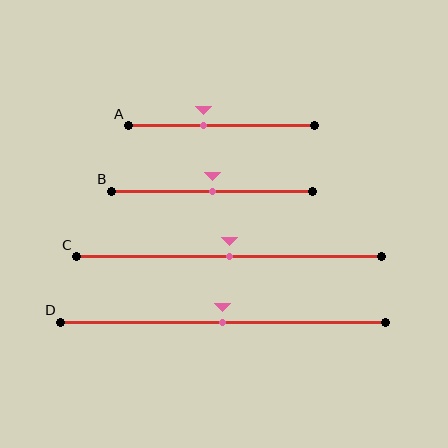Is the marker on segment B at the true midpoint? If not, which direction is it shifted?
Yes, the marker on segment B is at the true midpoint.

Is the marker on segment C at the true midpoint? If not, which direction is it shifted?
Yes, the marker on segment C is at the true midpoint.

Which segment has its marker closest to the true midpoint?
Segment B has its marker closest to the true midpoint.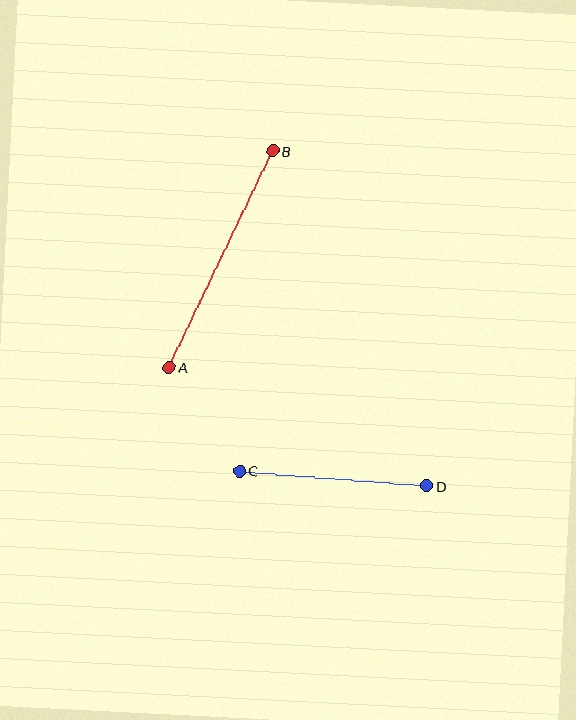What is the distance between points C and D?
The distance is approximately 188 pixels.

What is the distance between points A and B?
The distance is approximately 240 pixels.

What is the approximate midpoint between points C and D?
The midpoint is at approximately (333, 478) pixels.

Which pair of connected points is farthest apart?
Points A and B are farthest apart.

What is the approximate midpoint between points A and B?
The midpoint is at approximately (221, 259) pixels.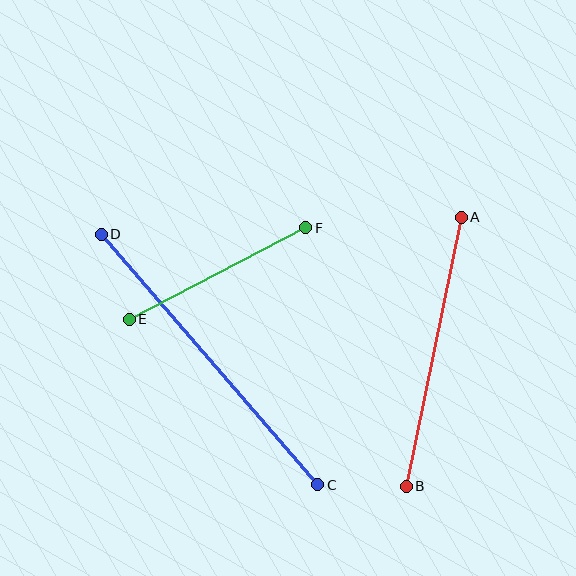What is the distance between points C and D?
The distance is approximately 331 pixels.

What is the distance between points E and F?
The distance is approximately 199 pixels.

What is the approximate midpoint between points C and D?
The midpoint is at approximately (210, 360) pixels.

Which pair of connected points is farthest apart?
Points C and D are farthest apart.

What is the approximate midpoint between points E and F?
The midpoint is at approximately (218, 274) pixels.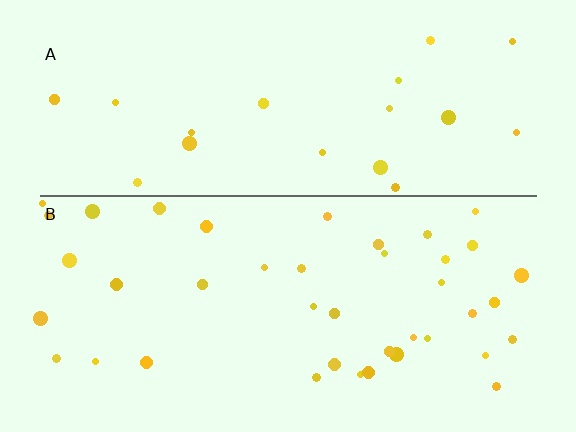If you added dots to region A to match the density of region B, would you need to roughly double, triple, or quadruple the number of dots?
Approximately double.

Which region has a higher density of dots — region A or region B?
B (the bottom).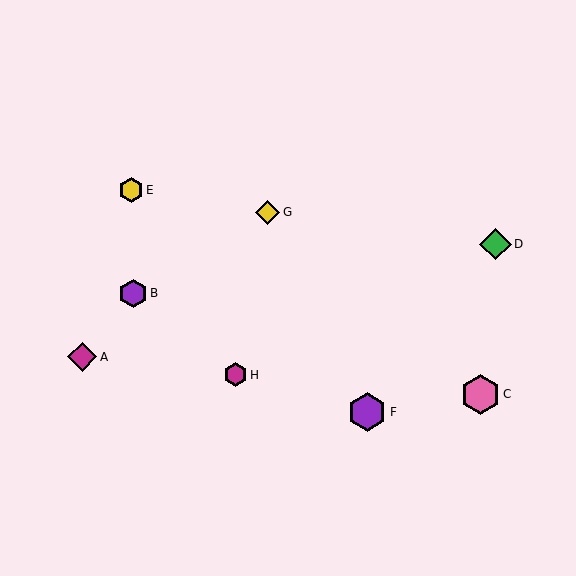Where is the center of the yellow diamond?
The center of the yellow diamond is at (268, 212).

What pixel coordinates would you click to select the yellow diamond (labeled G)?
Click at (268, 212) to select the yellow diamond G.